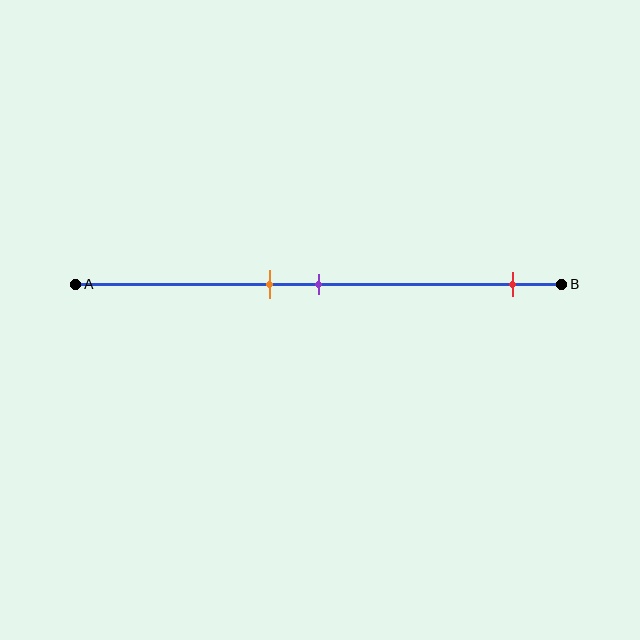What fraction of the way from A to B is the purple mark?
The purple mark is approximately 50% (0.5) of the way from A to B.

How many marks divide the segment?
There are 3 marks dividing the segment.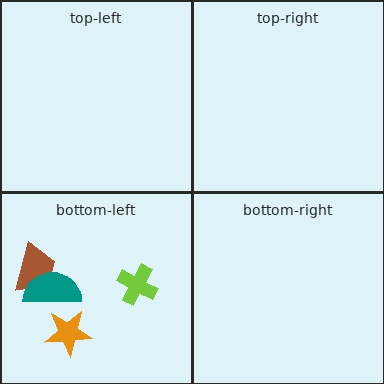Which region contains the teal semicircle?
The bottom-left region.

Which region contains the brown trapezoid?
The bottom-left region.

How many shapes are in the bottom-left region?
4.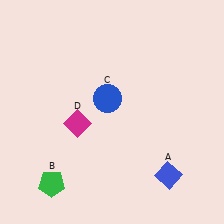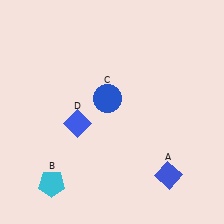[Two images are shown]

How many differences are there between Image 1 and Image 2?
There are 2 differences between the two images.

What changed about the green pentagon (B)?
In Image 1, B is green. In Image 2, it changed to cyan.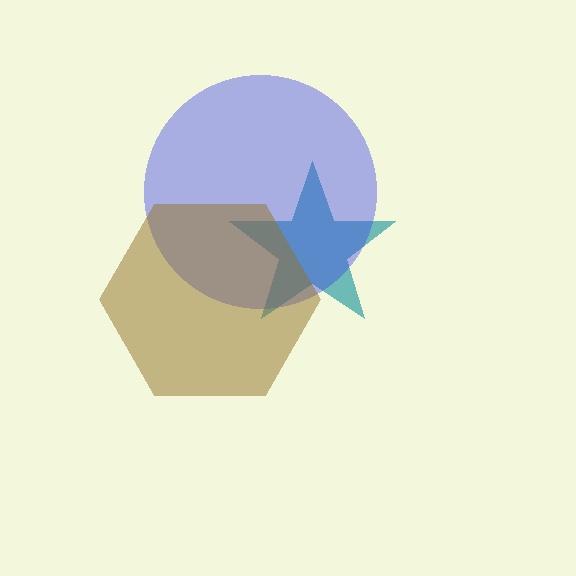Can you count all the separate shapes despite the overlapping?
Yes, there are 3 separate shapes.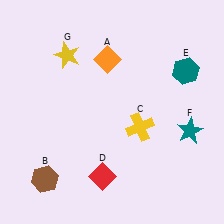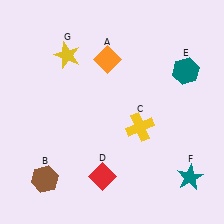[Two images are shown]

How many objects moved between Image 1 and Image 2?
1 object moved between the two images.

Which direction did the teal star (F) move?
The teal star (F) moved down.